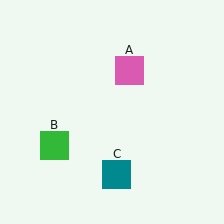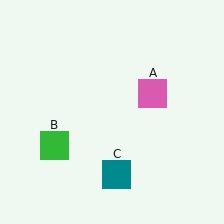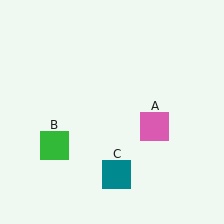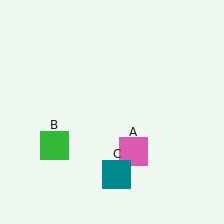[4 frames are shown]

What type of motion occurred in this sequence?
The pink square (object A) rotated clockwise around the center of the scene.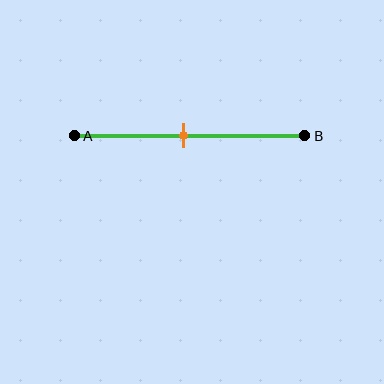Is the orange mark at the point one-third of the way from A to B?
No, the mark is at about 50% from A, not at the 33% one-third point.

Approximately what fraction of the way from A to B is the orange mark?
The orange mark is approximately 50% of the way from A to B.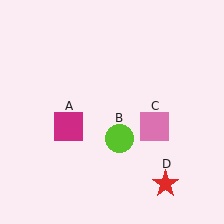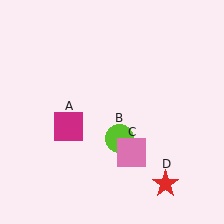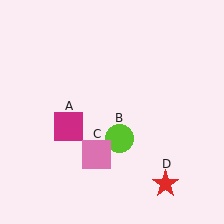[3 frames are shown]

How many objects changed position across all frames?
1 object changed position: pink square (object C).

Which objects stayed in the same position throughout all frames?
Magenta square (object A) and lime circle (object B) and red star (object D) remained stationary.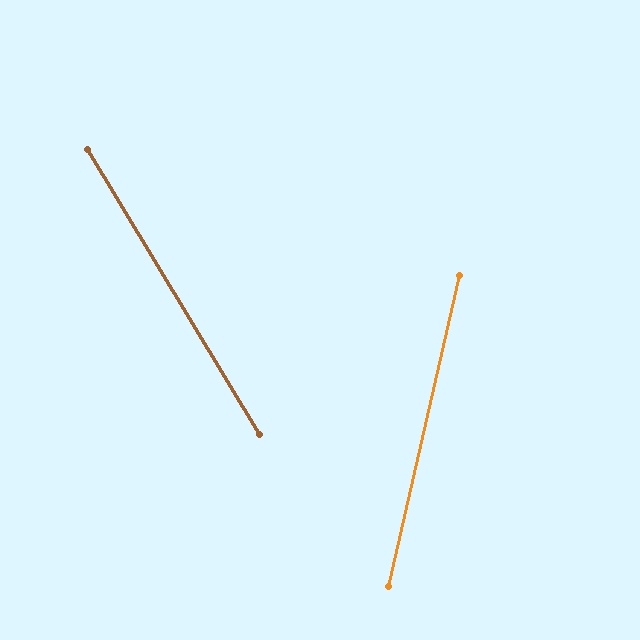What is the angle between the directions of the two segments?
Approximately 44 degrees.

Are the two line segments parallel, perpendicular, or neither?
Neither parallel nor perpendicular — they differ by about 44°.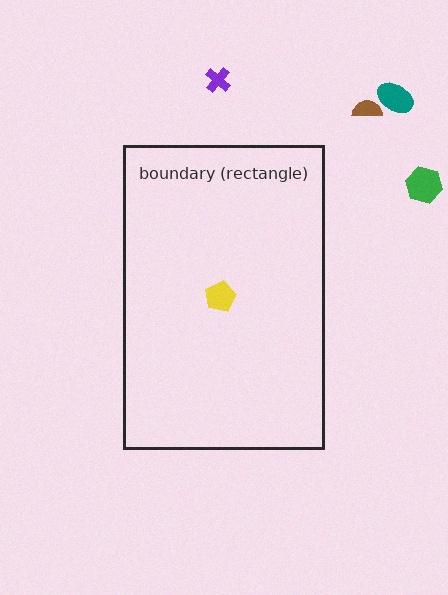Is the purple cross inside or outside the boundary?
Outside.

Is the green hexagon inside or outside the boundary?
Outside.